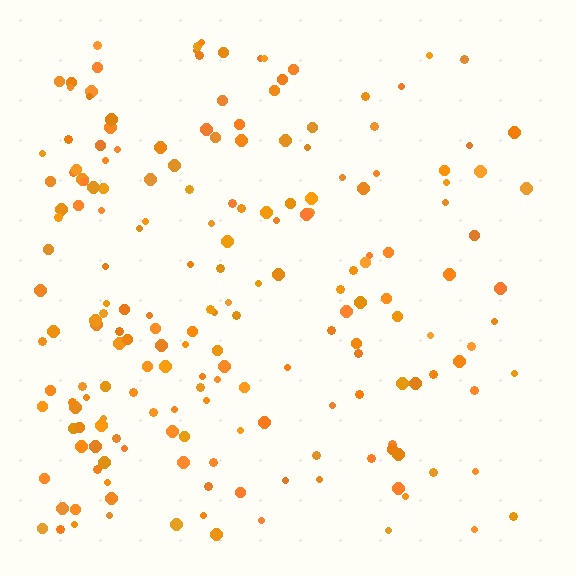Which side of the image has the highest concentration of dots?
The left.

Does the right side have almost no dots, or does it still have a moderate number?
Still a moderate number, just noticeably fewer than the left.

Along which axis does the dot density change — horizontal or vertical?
Horizontal.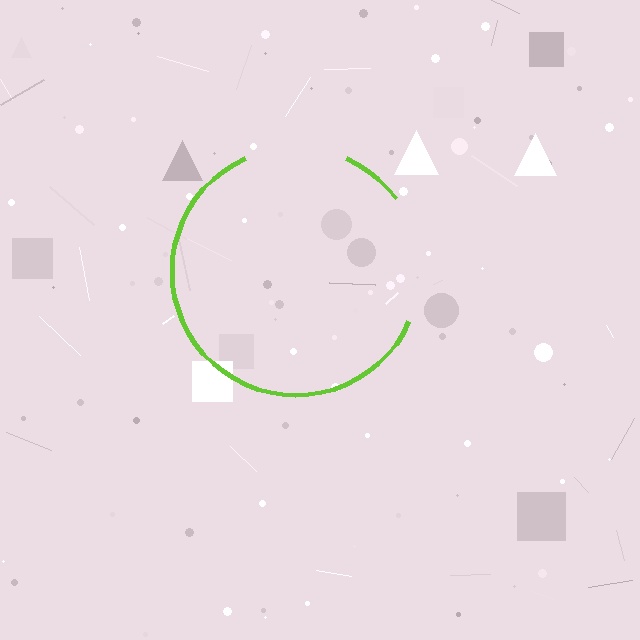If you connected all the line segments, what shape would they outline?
They would outline a circle.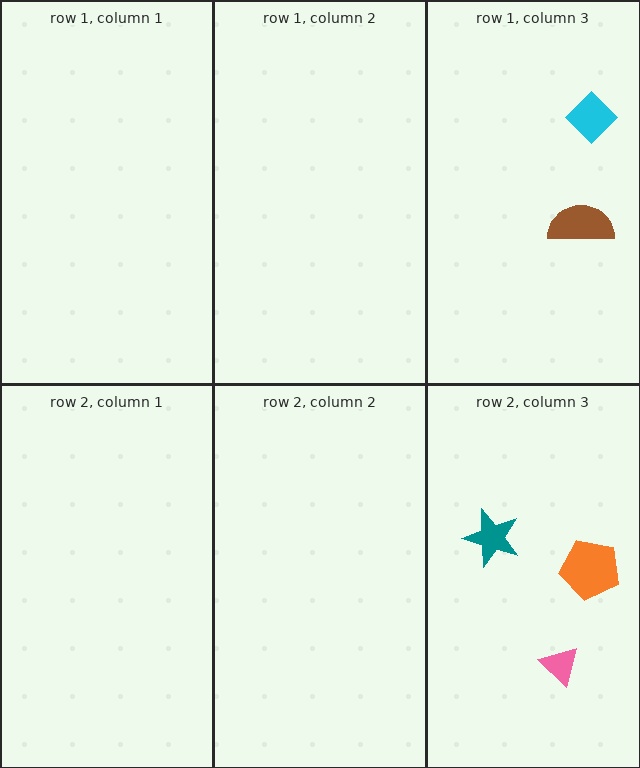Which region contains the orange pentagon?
The row 2, column 3 region.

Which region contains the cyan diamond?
The row 1, column 3 region.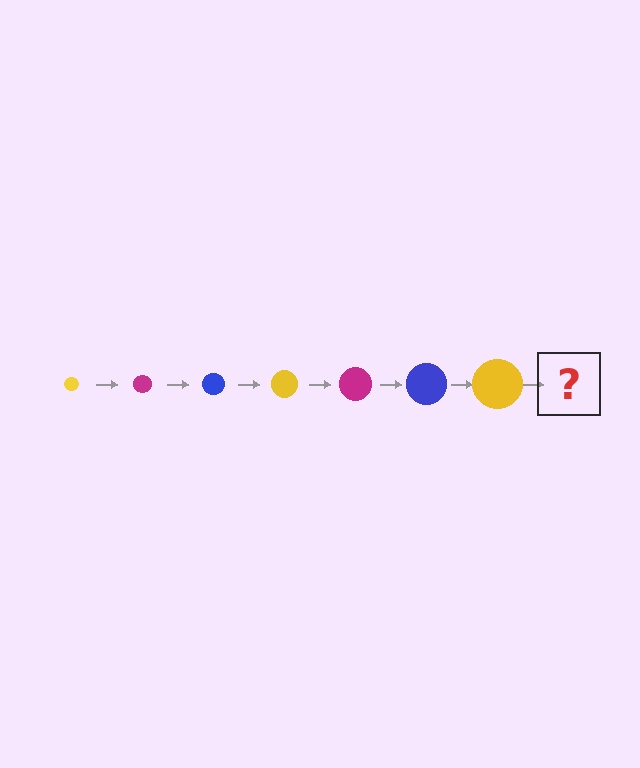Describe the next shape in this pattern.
It should be a magenta circle, larger than the previous one.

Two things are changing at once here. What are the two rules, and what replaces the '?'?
The two rules are that the circle grows larger each step and the color cycles through yellow, magenta, and blue. The '?' should be a magenta circle, larger than the previous one.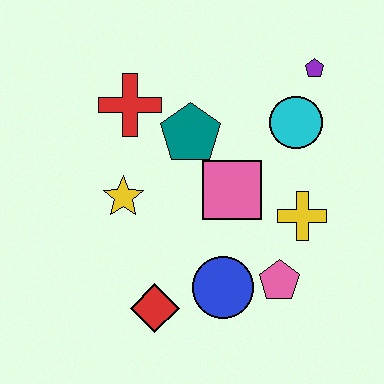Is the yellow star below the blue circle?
No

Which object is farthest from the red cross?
The pink pentagon is farthest from the red cross.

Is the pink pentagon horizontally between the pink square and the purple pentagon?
Yes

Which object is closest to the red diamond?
The blue circle is closest to the red diamond.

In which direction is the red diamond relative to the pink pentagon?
The red diamond is to the left of the pink pentagon.